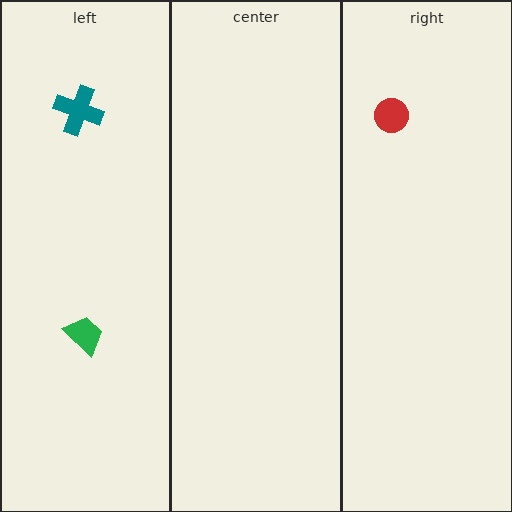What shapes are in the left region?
The green trapezoid, the teal cross.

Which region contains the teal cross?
The left region.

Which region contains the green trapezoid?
The left region.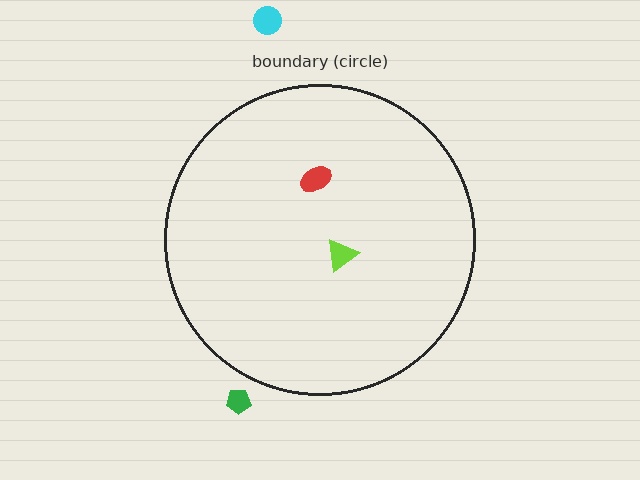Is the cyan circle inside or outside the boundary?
Outside.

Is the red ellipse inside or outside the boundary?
Inside.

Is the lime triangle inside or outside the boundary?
Inside.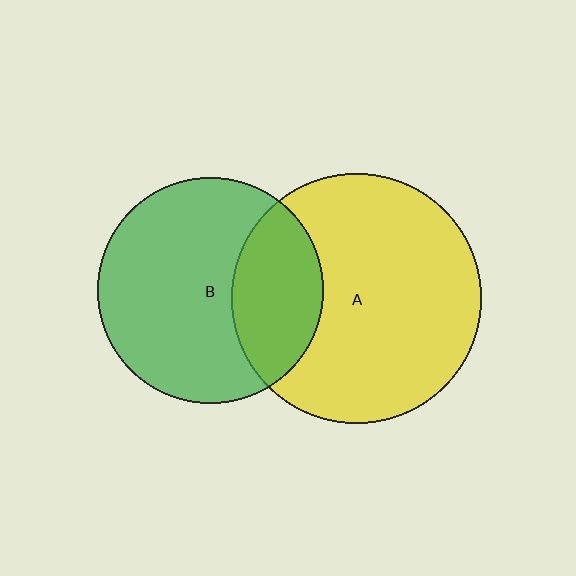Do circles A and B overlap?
Yes.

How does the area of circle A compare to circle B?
Approximately 1.2 times.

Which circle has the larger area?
Circle A (yellow).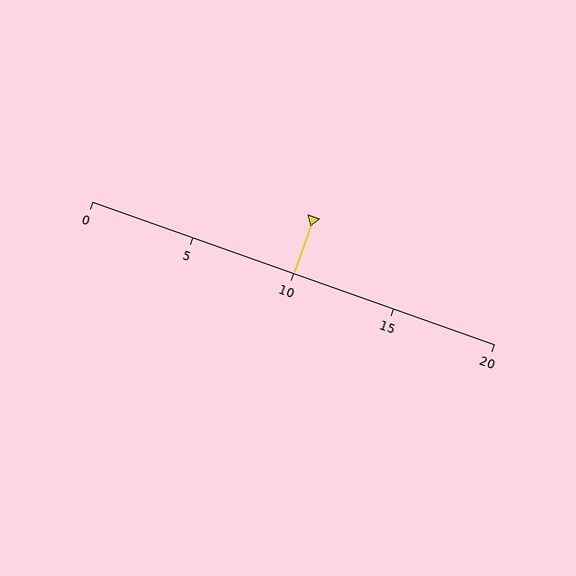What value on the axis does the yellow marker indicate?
The marker indicates approximately 10.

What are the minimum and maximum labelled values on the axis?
The axis runs from 0 to 20.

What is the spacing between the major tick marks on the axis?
The major ticks are spaced 5 apart.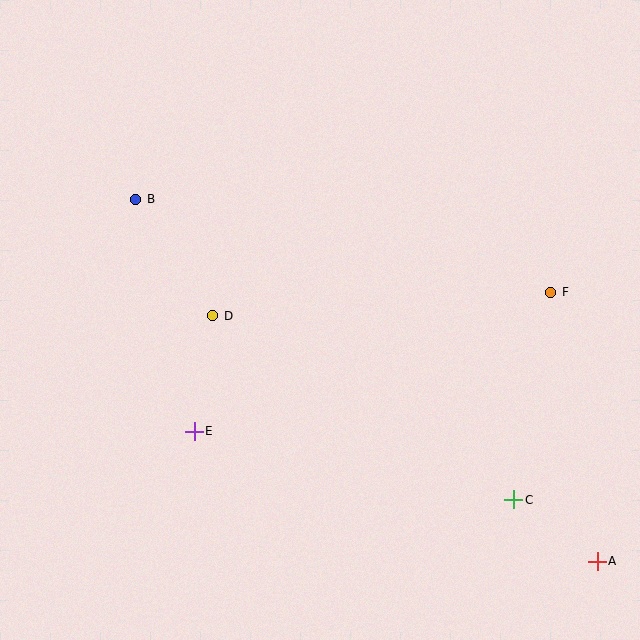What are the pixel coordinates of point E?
Point E is at (194, 431).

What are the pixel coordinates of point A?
Point A is at (597, 561).